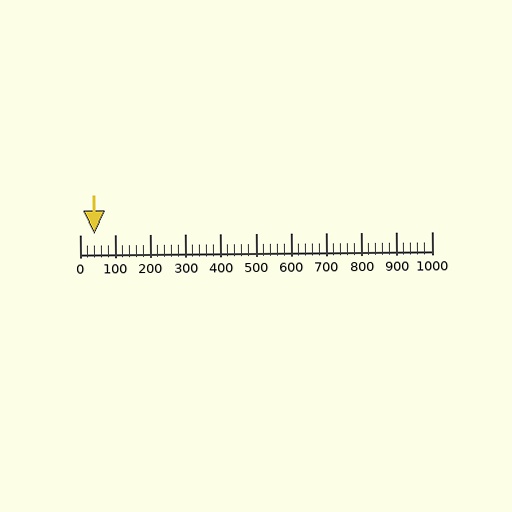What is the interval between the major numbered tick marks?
The major tick marks are spaced 100 units apart.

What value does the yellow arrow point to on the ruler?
The yellow arrow points to approximately 40.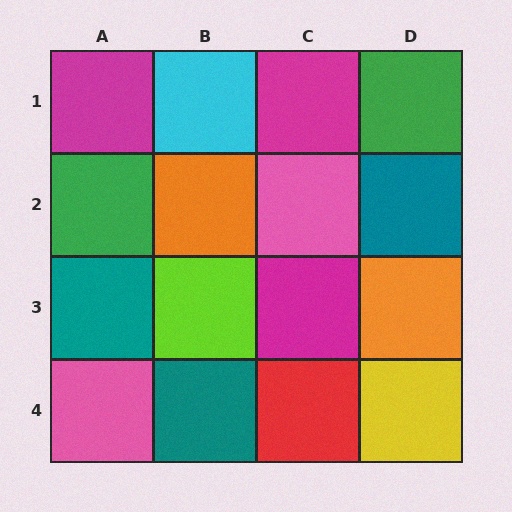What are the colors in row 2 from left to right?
Green, orange, pink, teal.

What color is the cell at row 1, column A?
Magenta.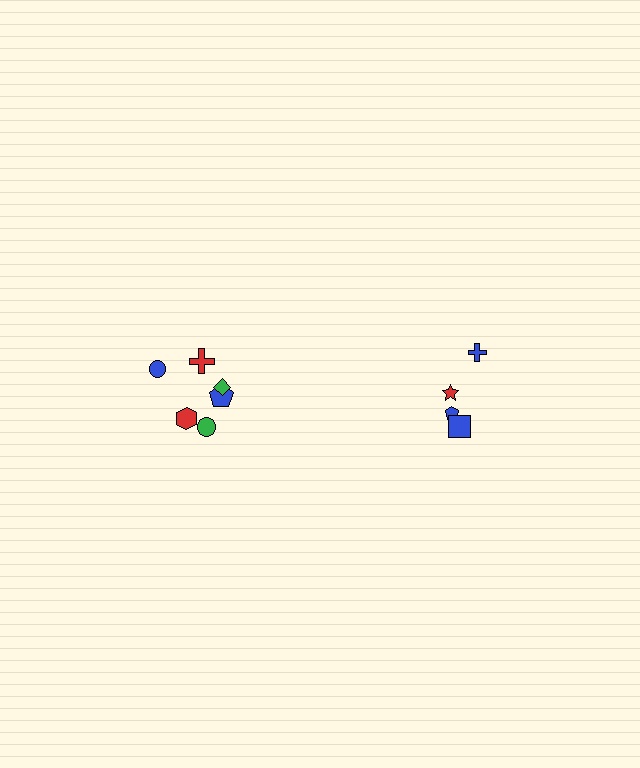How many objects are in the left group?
There are 6 objects.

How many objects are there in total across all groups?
There are 10 objects.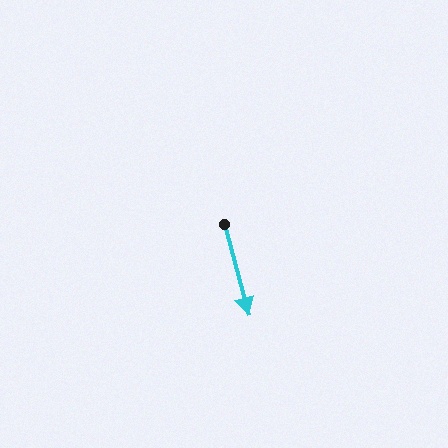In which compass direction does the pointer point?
South.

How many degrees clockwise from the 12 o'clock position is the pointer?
Approximately 165 degrees.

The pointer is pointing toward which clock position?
Roughly 5 o'clock.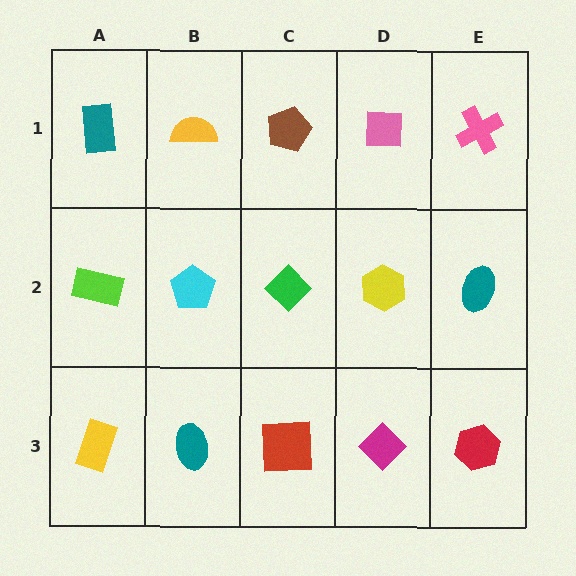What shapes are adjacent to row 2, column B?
A yellow semicircle (row 1, column B), a teal ellipse (row 3, column B), a lime rectangle (row 2, column A), a green diamond (row 2, column C).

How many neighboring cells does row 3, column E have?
2.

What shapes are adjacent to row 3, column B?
A cyan pentagon (row 2, column B), a yellow rectangle (row 3, column A), a red square (row 3, column C).